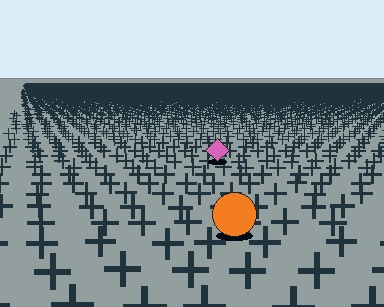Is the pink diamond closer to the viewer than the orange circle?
No. The orange circle is closer — you can tell from the texture gradient: the ground texture is coarser near it.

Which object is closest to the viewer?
The orange circle is closest. The texture marks near it are larger and more spread out.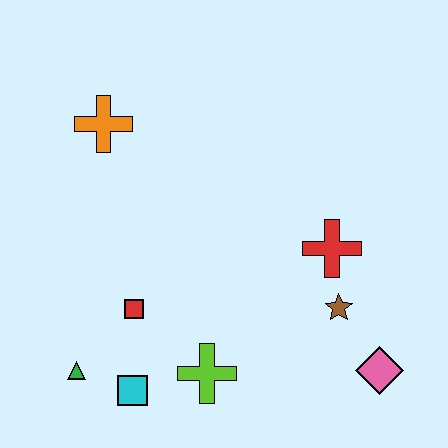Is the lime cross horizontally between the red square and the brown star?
Yes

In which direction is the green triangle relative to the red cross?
The green triangle is to the left of the red cross.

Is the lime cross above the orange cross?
No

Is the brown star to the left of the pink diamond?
Yes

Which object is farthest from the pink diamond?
The orange cross is farthest from the pink diamond.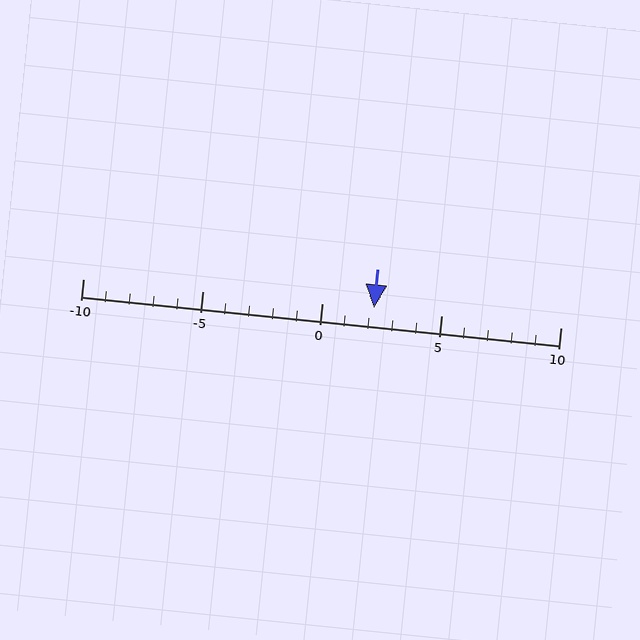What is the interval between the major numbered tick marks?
The major tick marks are spaced 5 units apart.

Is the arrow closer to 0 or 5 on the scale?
The arrow is closer to 0.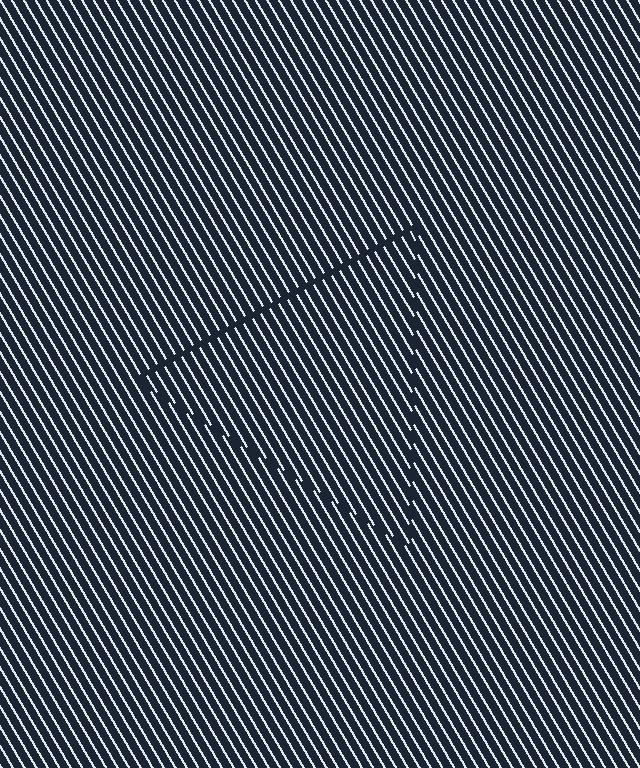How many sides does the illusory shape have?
3 sides — the line-ends trace a triangle.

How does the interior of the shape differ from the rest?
The interior of the shape contains the same grating, shifted by half a period — the contour is defined by the phase discontinuity where line-ends from the inner and outer gratings abut.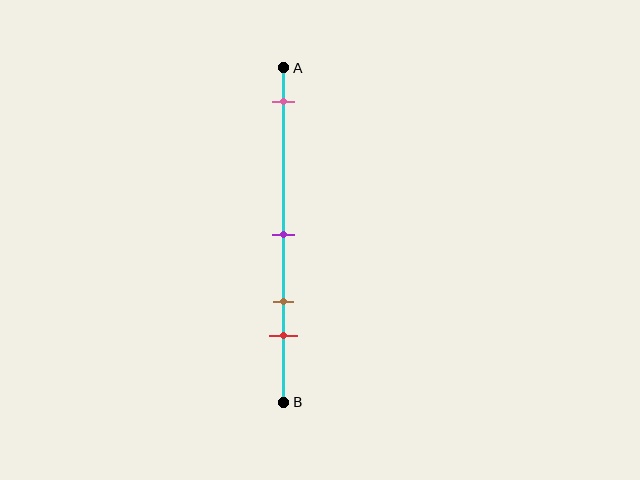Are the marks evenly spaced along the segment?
No, the marks are not evenly spaced.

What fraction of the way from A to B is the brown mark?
The brown mark is approximately 70% (0.7) of the way from A to B.